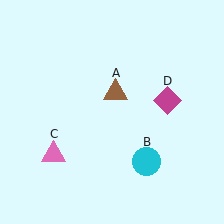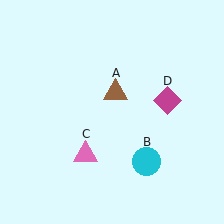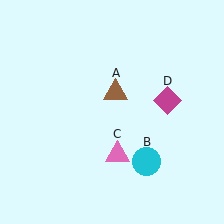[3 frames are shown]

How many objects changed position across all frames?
1 object changed position: pink triangle (object C).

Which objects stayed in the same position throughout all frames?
Brown triangle (object A) and cyan circle (object B) and magenta diamond (object D) remained stationary.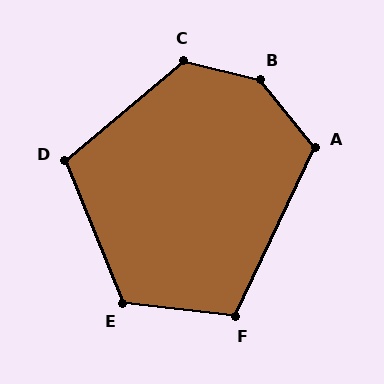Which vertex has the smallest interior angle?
D, at approximately 108 degrees.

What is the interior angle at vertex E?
Approximately 118 degrees (obtuse).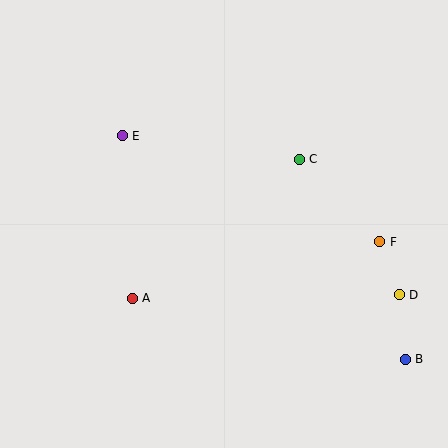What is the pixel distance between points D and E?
The distance between D and E is 319 pixels.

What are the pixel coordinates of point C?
Point C is at (299, 159).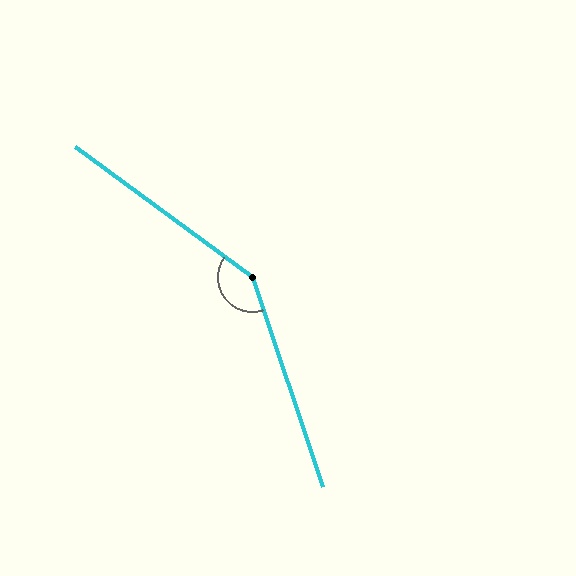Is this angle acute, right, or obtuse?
It is obtuse.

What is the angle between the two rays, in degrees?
Approximately 145 degrees.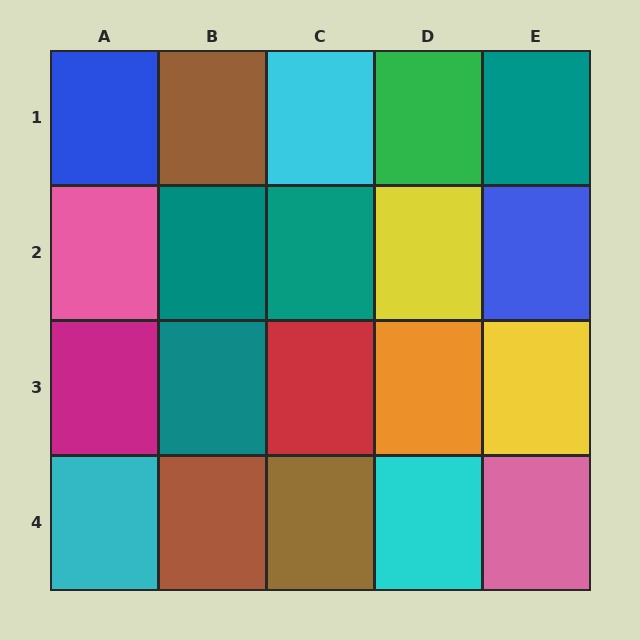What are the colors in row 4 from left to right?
Cyan, brown, brown, cyan, pink.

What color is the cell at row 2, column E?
Blue.